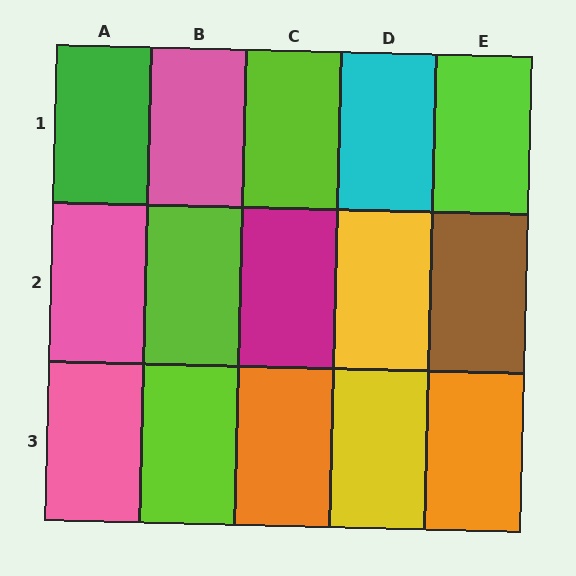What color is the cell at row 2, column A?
Pink.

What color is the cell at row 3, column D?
Yellow.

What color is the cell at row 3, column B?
Lime.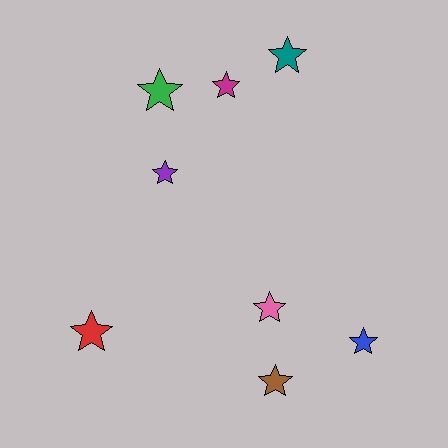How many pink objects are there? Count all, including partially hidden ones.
There is 1 pink object.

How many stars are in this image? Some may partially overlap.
There are 8 stars.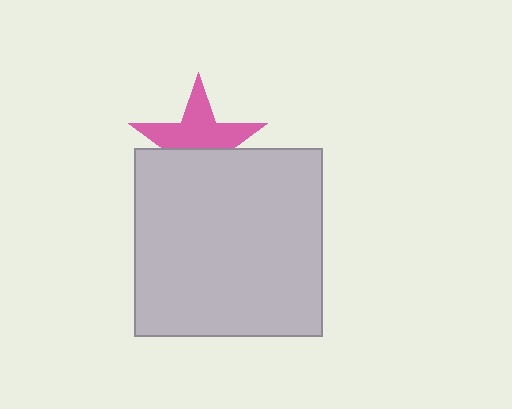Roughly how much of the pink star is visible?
About half of it is visible (roughly 56%).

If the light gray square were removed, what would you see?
You would see the complete pink star.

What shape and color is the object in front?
The object in front is a light gray square.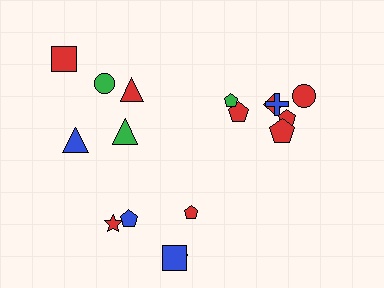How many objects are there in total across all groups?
There are 17 objects.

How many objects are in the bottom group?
There are 5 objects.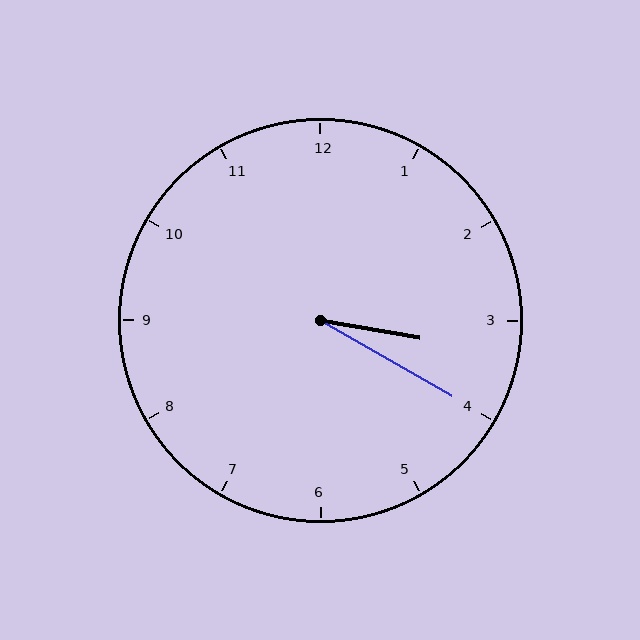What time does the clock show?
3:20.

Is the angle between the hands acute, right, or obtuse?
It is acute.